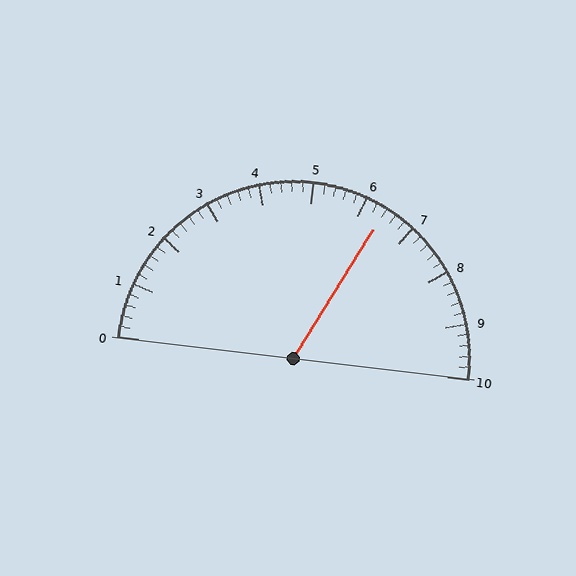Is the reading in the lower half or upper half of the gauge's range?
The reading is in the upper half of the range (0 to 10).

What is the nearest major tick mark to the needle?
The nearest major tick mark is 6.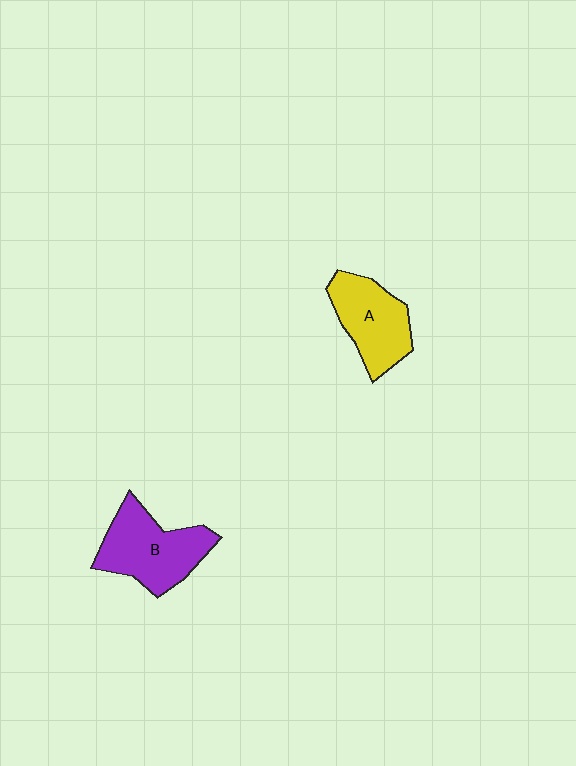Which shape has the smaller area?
Shape A (yellow).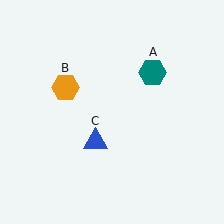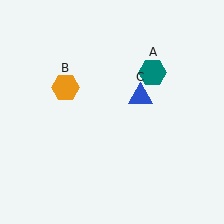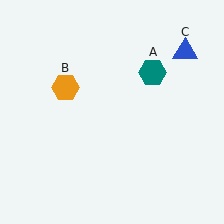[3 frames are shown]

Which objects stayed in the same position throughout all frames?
Teal hexagon (object A) and orange hexagon (object B) remained stationary.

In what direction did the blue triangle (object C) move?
The blue triangle (object C) moved up and to the right.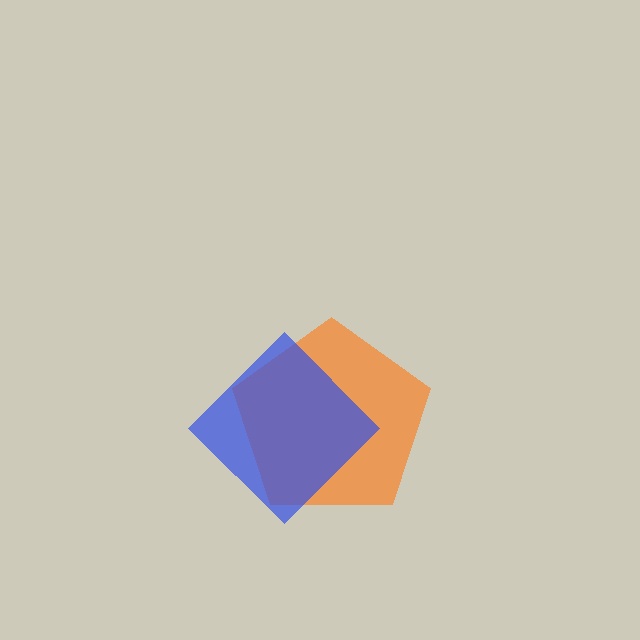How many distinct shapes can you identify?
There are 2 distinct shapes: an orange pentagon, a blue diamond.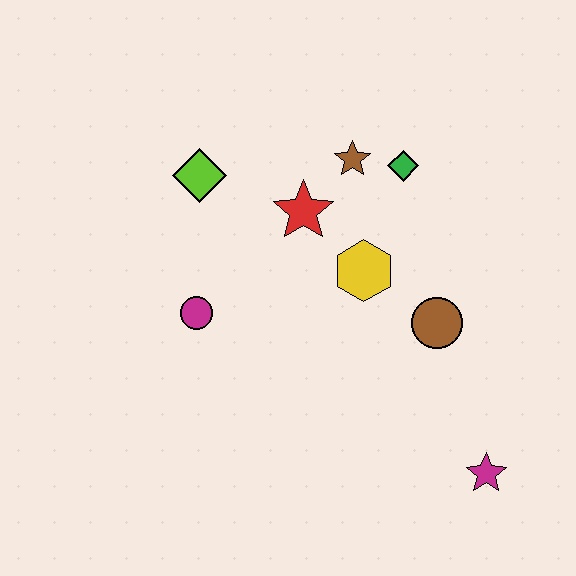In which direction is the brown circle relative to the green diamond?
The brown circle is below the green diamond.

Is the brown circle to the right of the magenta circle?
Yes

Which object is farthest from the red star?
The magenta star is farthest from the red star.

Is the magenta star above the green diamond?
No